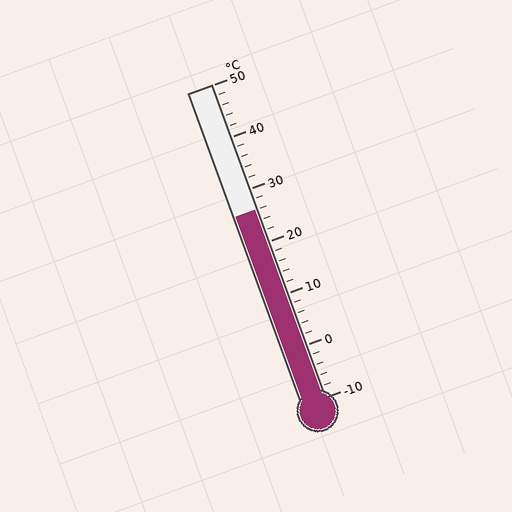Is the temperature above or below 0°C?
The temperature is above 0°C.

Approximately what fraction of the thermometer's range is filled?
The thermometer is filled to approximately 60% of its range.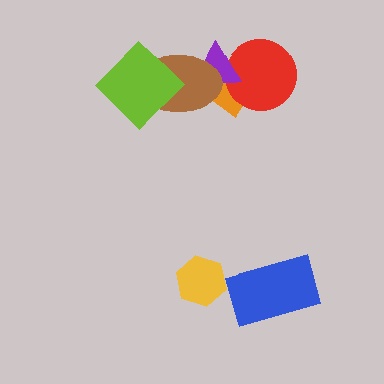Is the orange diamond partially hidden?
Yes, it is partially covered by another shape.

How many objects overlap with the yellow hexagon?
0 objects overlap with the yellow hexagon.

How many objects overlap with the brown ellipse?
3 objects overlap with the brown ellipse.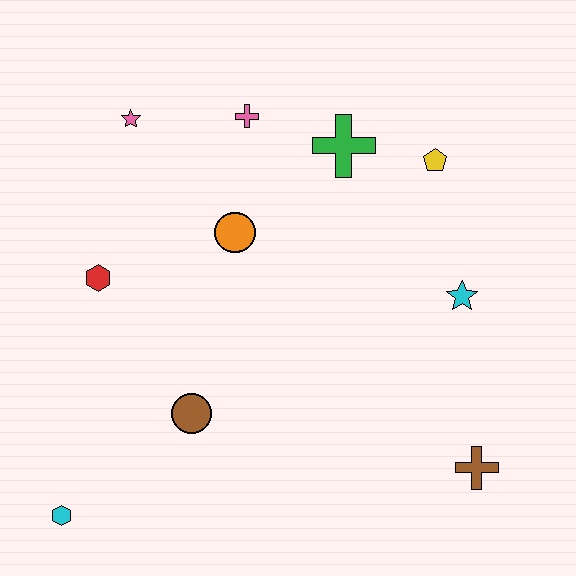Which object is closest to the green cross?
The yellow pentagon is closest to the green cross.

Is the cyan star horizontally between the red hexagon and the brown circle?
No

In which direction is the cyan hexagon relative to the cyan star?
The cyan hexagon is to the left of the cyan star.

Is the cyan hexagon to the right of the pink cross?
No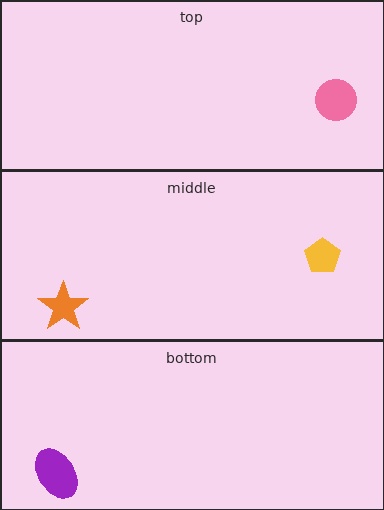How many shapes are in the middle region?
2.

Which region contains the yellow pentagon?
The middle region.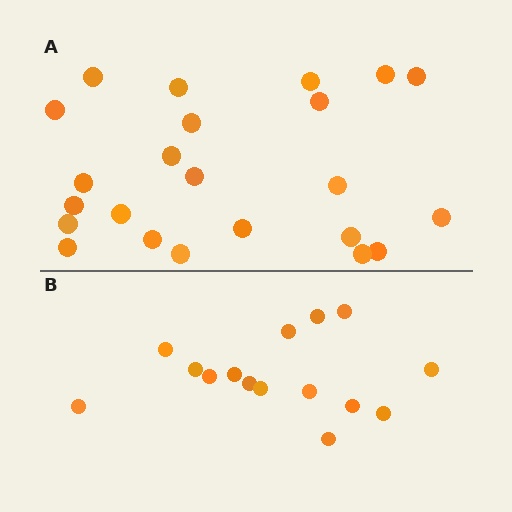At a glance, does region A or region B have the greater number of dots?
Region A (the top region) has more dots.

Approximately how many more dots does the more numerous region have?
Region A has roughly 8 or so more dots than region B.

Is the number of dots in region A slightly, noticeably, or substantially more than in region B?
Region A has substantially more. The ratio is roughly 1.5 to 1.